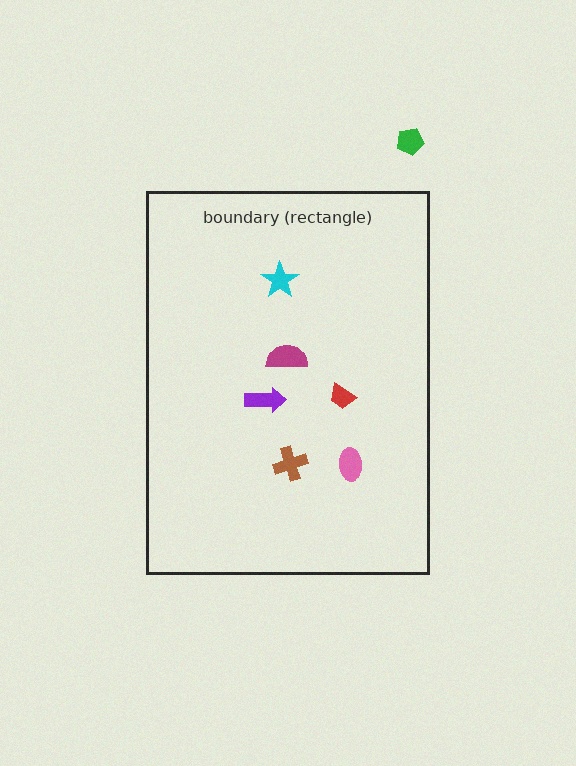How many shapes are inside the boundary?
6 inside, 1 outside.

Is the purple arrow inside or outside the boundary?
Inside.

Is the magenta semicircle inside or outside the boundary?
Inside.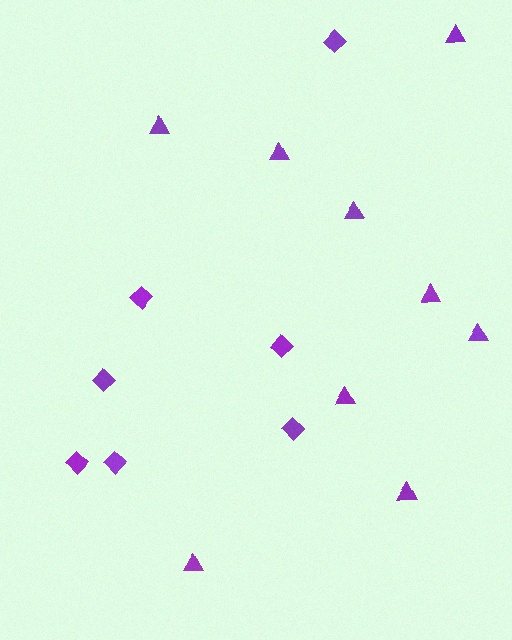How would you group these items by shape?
There are 2 groups: one group of diamonds (7) and one group of triangles (9).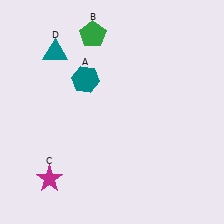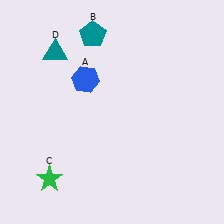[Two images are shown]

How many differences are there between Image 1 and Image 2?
There are 3 differences between the two images.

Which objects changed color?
A changed from teal to blue. B changed from green to teal. C changed from magenta to green.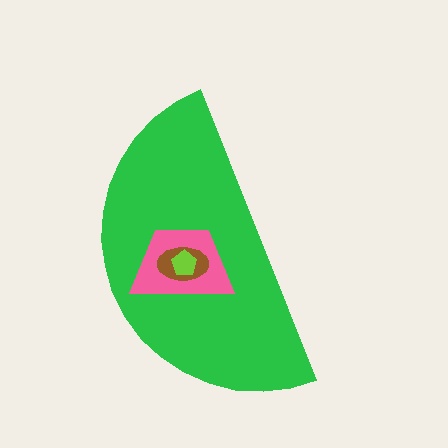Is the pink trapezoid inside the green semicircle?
Yes.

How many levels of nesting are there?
4.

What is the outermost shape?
The green semicircle.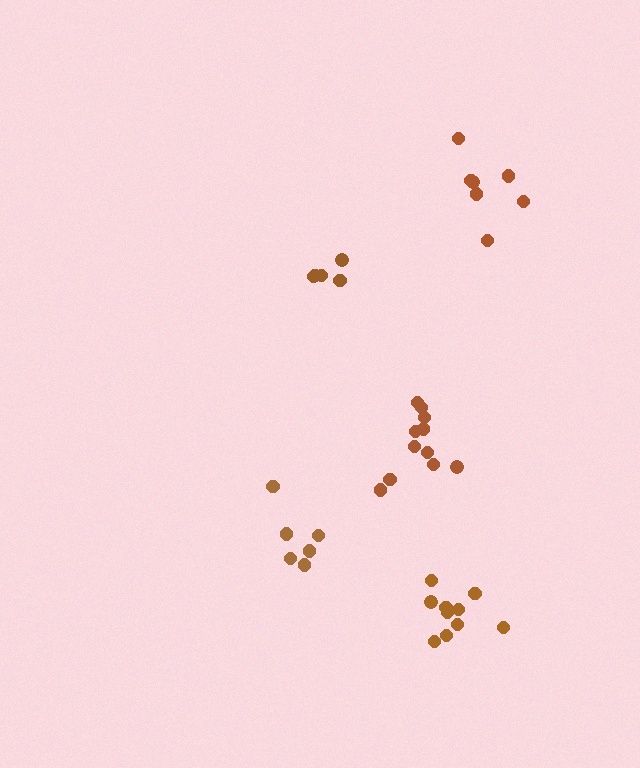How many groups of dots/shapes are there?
There are 5 groups.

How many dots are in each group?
Group 1: 6 dots, Group 2: 11 dots, Group 3: 10 dots, Group 4: 7 dots, Group 5: 5 dots (39 total).